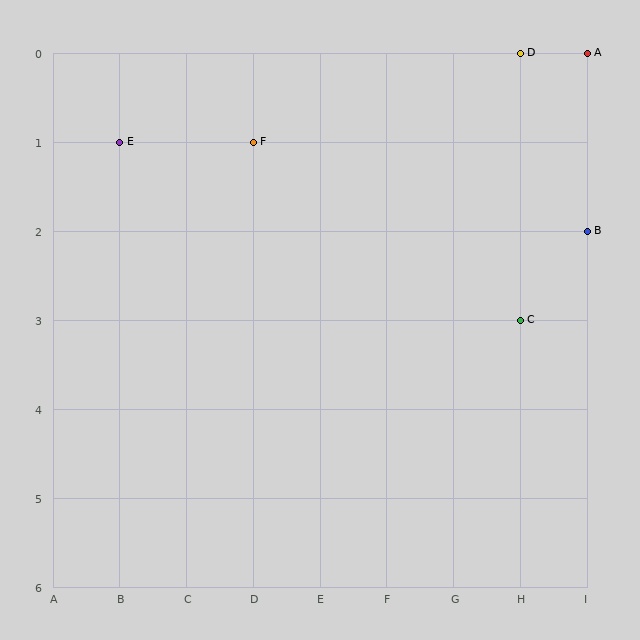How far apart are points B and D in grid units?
Points B and D are 1 column and 2 rows apart (about 2.2 grid units diagonally).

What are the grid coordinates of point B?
Point B is at grid coordinates (I, 2).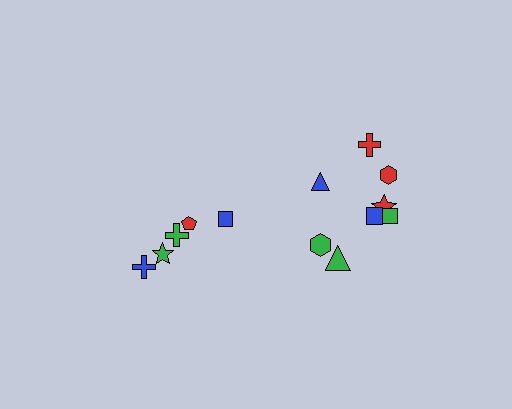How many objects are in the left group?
There are 5 objects.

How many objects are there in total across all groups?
There are 13 objects.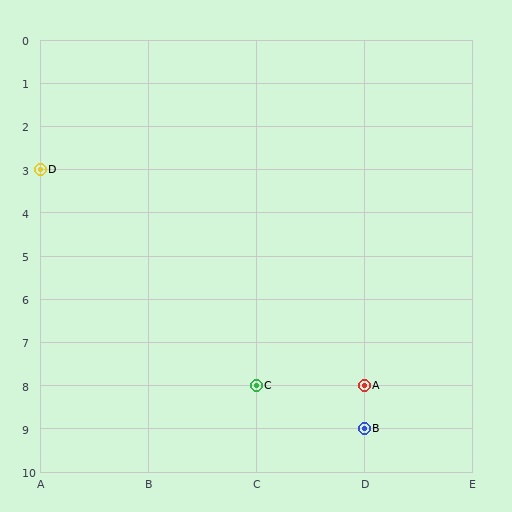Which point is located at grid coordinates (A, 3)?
Point D is at (A, 3).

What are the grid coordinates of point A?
Point A is at grid coordinates (D, 8).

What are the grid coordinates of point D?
Point D is at grid coordinates (A, 3).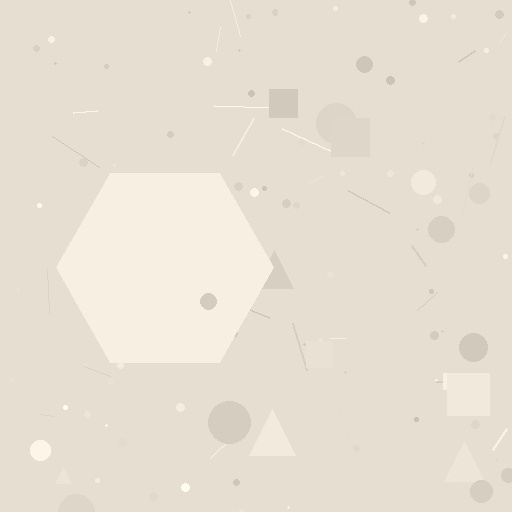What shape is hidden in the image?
A hexagon is hidden in the image.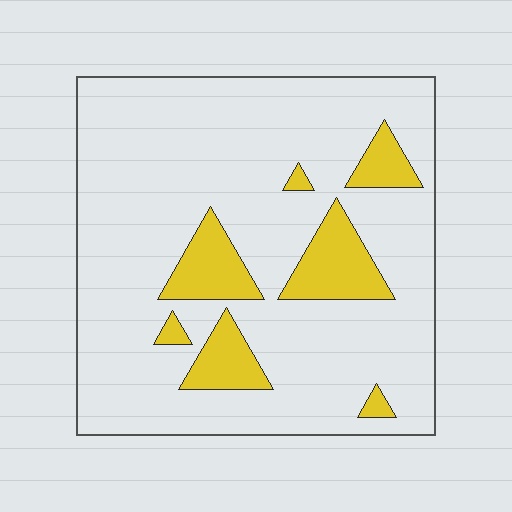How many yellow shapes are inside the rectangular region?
7.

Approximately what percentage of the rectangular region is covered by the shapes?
Approximately 15%.